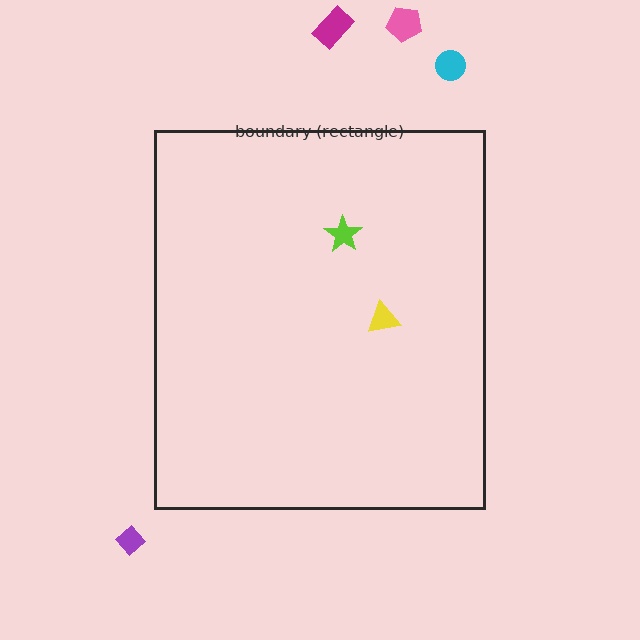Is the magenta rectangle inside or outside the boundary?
Outside.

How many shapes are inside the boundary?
2 inside, 4 outside.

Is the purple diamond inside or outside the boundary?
Outside.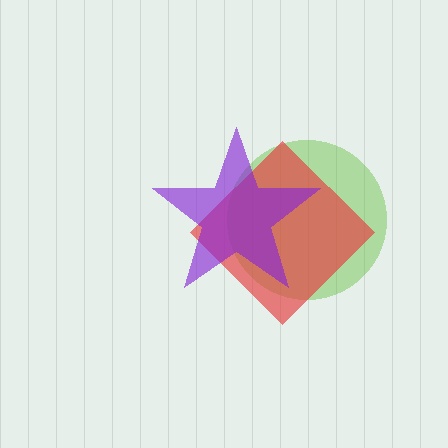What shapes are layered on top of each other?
The layered shapes are: a lime circle, a red diamond, a purple star.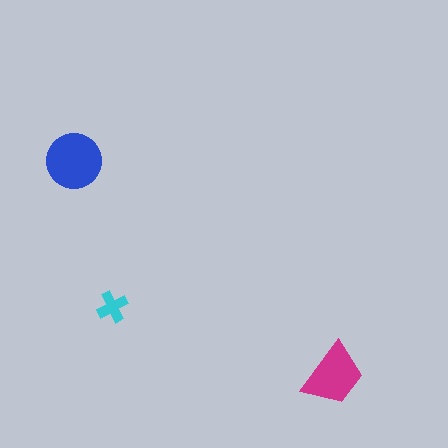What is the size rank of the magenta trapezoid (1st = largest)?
2nd.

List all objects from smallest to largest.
The cyan cross, the magenta trapezoid, the blue circle.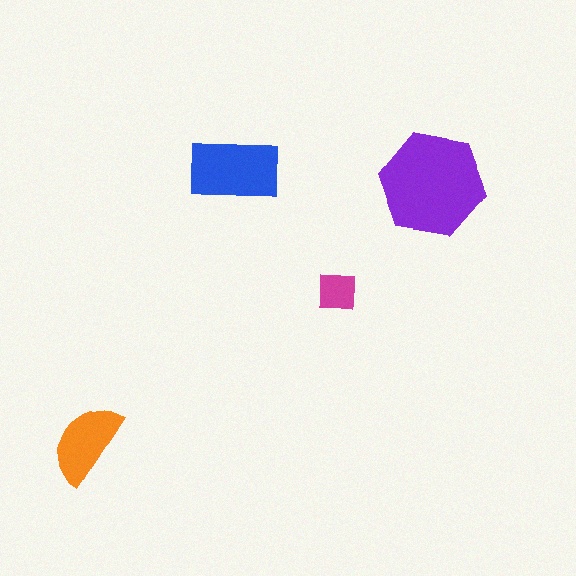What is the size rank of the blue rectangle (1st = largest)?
2nd.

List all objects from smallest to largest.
The magenta square, the orange semicircle, the blue rectangle, the purple hexagon.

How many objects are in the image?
There are 4 objects in the image.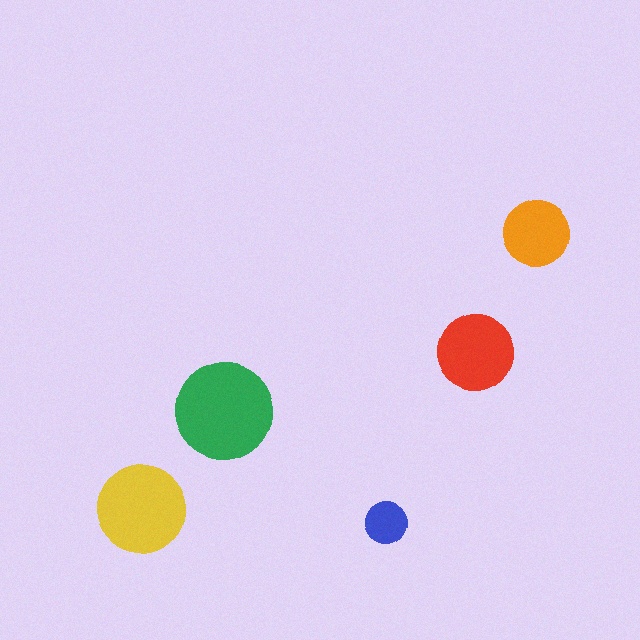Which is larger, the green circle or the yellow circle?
The green one.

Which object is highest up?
The orange circle is topmost.